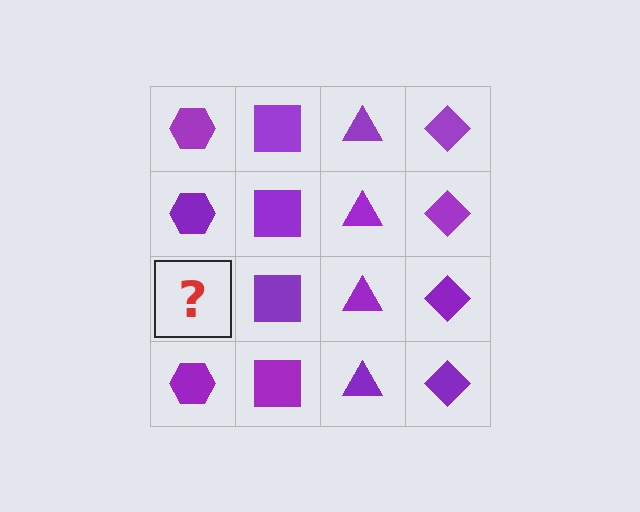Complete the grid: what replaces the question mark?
The question mark should be replaced with a purple hexagon.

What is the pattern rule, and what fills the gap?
The rule is that each column has a consistent shape. The gap should be filled with a purple hexagon.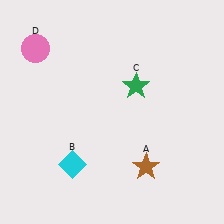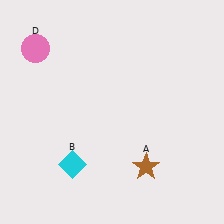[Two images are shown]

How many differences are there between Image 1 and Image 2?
There is 1 difference between the two images.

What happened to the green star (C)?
The green star (C) was removed in Image 2. It was in the top-right area of Image 1.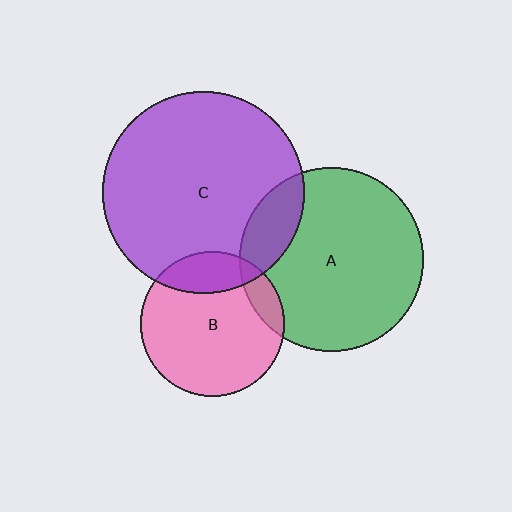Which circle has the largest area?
Circle C (purple).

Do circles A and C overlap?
Yes.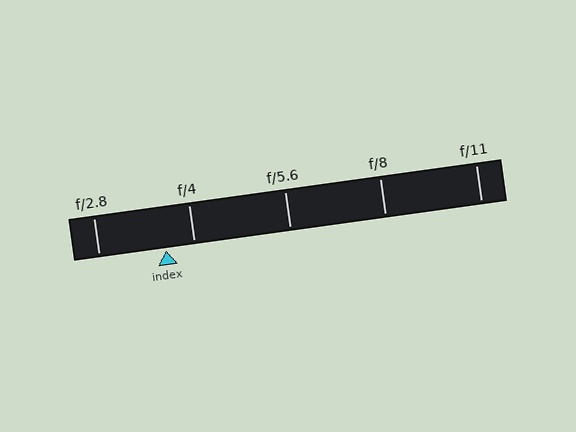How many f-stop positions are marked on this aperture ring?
There are 5 f-stop positions marked.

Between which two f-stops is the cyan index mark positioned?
The index mark is between f/2.8 and f/4.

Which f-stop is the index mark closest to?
The index mark is closest to f/4.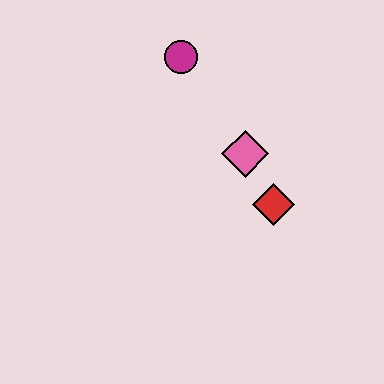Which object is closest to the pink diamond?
The red diamond is closest to the pink diamond.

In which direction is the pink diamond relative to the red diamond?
The pink diamond is above the red diamond.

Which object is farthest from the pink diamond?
The magenta circle is farthest from the pink diamond.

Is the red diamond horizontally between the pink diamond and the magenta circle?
No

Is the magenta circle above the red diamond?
Yes